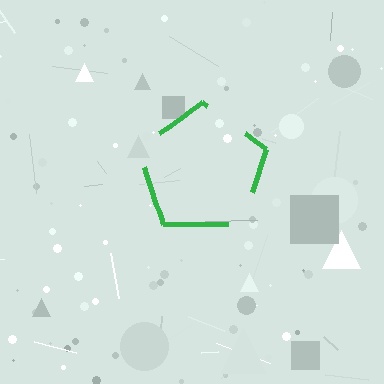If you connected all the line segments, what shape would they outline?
They would outline a pentagon.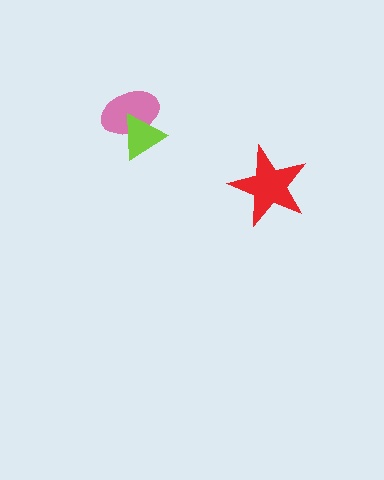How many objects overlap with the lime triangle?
1 object overlaps with the lime triangle.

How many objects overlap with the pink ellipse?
1 object overlaps with the pink ellipse.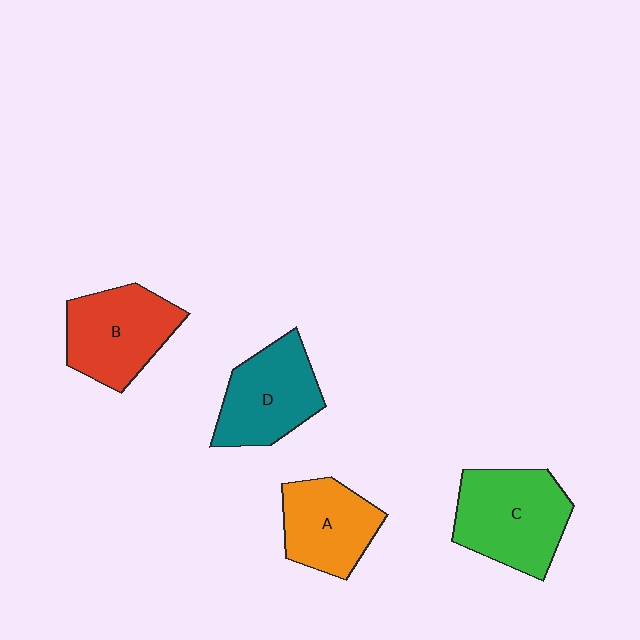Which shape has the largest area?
Shape C (green).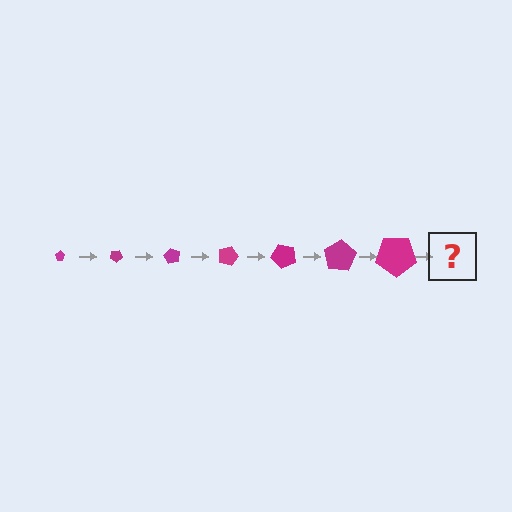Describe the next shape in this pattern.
It should be a pentagon, larger than the previous one and rotated 210 degrees from the start.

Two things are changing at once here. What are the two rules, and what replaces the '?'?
The two rules are that the pentagon grows larger each step and it rotates 30 degrees each step. The '?' should be a pentagon, larger than the previous one and rotated 210 degrees from the start.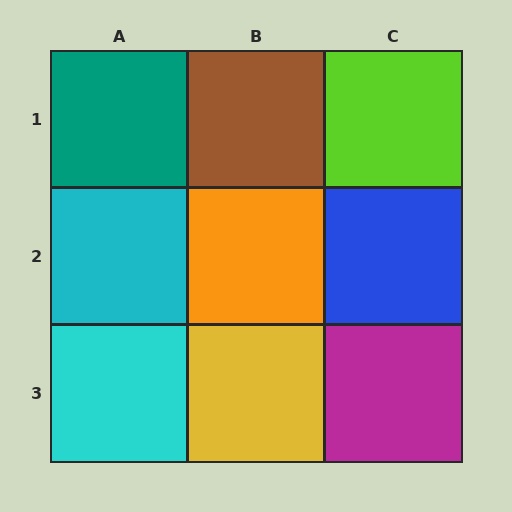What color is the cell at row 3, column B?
Yellow.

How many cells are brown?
1 cell is brown.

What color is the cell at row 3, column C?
Magenta.